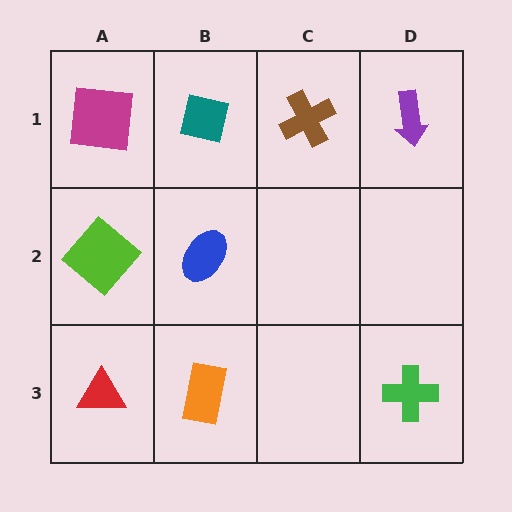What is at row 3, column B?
An orange rectangle.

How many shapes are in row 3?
3 shapes.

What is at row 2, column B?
A blue ellipse.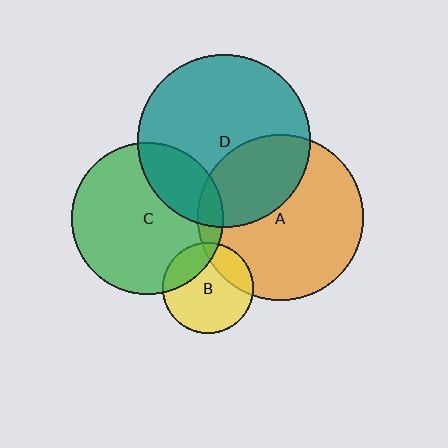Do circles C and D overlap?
Yes.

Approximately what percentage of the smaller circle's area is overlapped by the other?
Approximately 25%.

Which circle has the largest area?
Circle D (teal).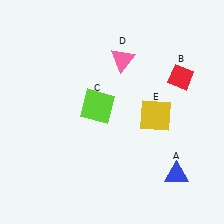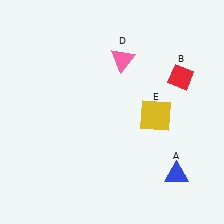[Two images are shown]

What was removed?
The lime square (C) was removed in Image 2.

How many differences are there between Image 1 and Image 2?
There is 1 difference between the two images.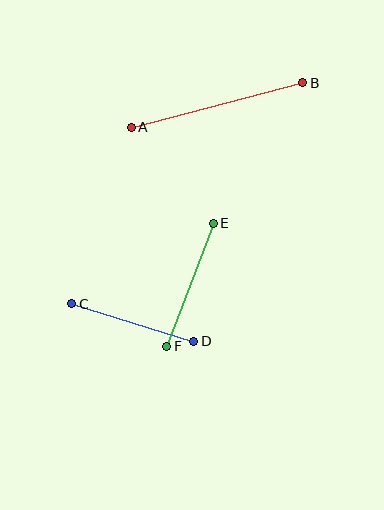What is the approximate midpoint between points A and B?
The midpoint is at approximately (217, 105) pixels.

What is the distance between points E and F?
The distance is approximately 131 pixels.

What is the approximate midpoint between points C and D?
The midpoint is at approximately (133, 322) pixels.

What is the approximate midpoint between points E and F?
The midpoint is at approximately (190, 285) pixels.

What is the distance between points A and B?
The distance is approximately 177 pixels.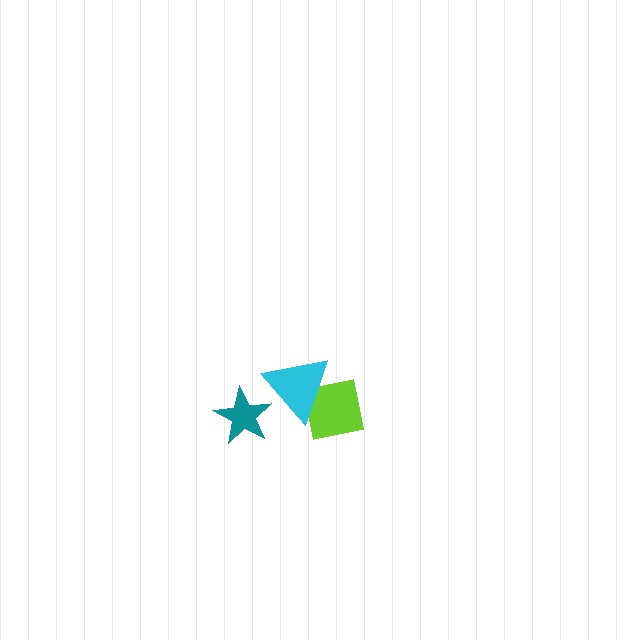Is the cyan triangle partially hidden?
Yes, it is partially covered by another shape.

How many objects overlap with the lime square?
1 object overlaps with the lime square.